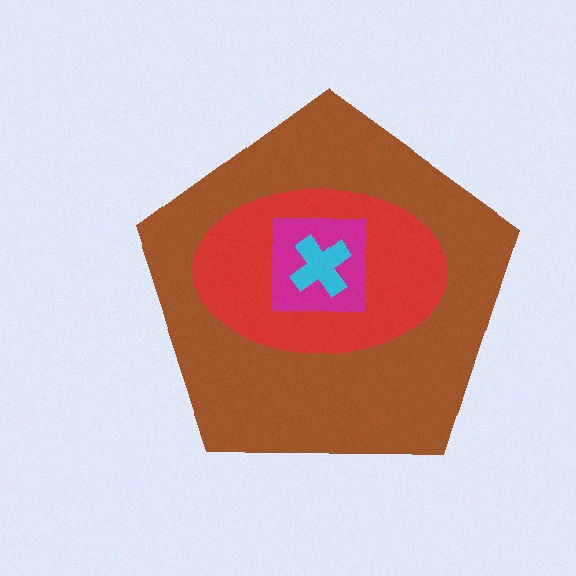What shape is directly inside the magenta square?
The cyan cross.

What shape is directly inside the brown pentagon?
The red ellipse.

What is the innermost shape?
The cyan cross.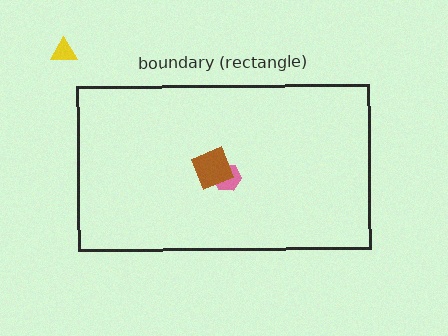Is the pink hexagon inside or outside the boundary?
Inside.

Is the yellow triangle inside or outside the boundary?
Outside.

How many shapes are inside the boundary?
2 inside, 1 outside.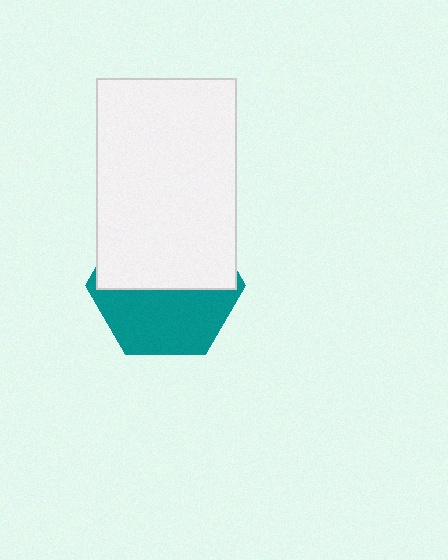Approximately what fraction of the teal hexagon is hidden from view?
Roughly 53% of the teal hexagon is hidden behind the white rectangle.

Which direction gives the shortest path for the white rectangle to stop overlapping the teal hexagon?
Moving up gives the shortest separation.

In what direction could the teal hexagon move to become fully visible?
The teal hexagon could move down. That would shift it out from behind the white rectangle entirely.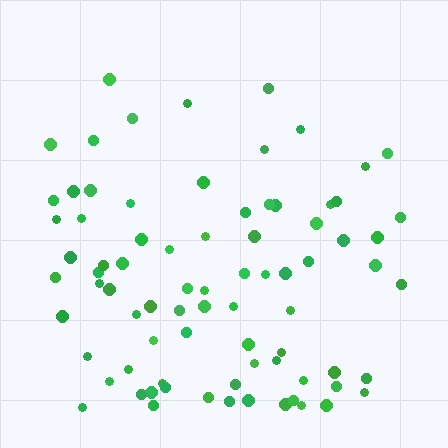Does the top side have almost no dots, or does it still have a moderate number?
Still a moderate number, just noticeably fewer than the bottom.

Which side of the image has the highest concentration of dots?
The bottom.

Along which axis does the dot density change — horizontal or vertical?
Vertical.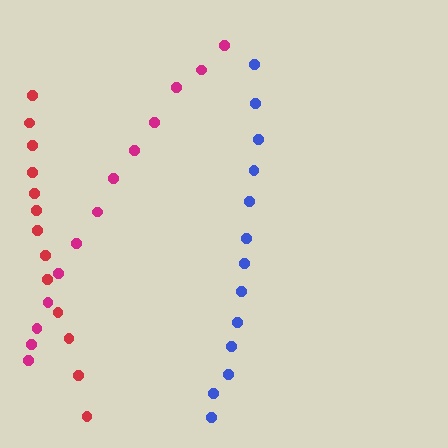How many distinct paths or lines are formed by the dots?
There are 3 distinct paths.